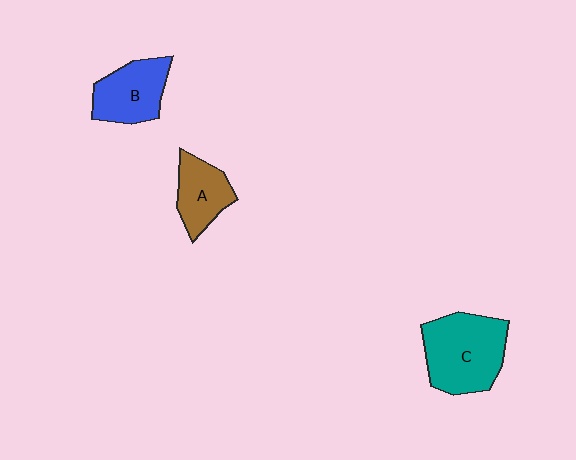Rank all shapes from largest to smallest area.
From largest to smallest: C (teal), B (blue), A (brown).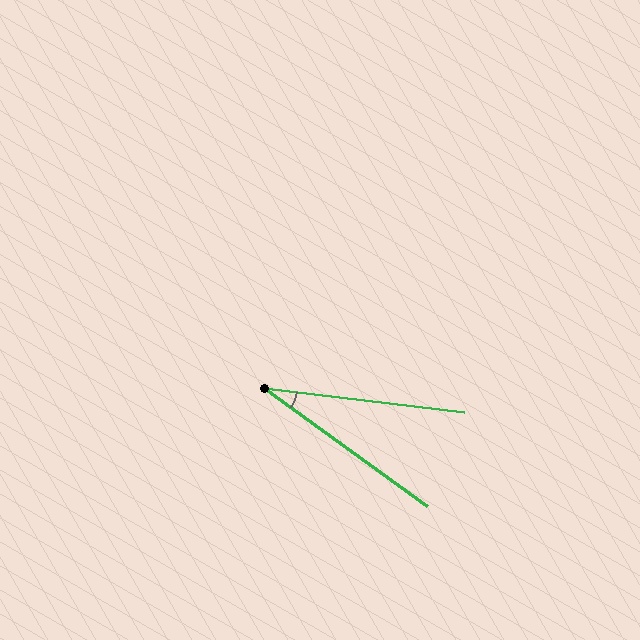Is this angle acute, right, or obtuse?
It is acute.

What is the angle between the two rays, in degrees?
Approximately 29 degrees.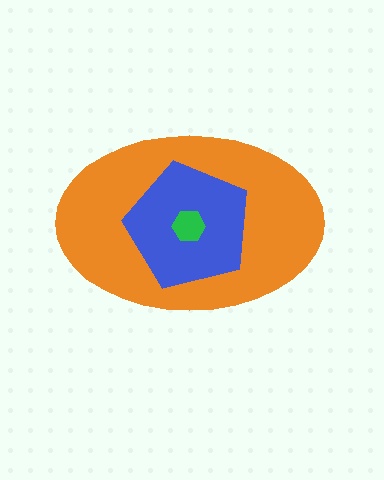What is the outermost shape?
The orange ellipse.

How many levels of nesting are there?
3.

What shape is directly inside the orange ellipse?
The blue pentagon.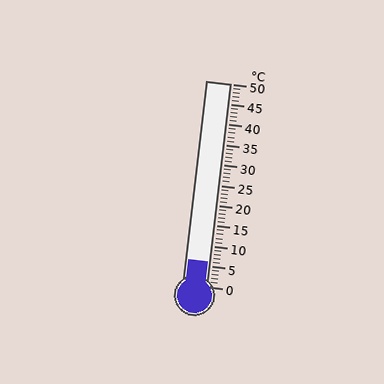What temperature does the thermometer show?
The thermometer shows approximately 6°C.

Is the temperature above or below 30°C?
The temperature is below 30°C.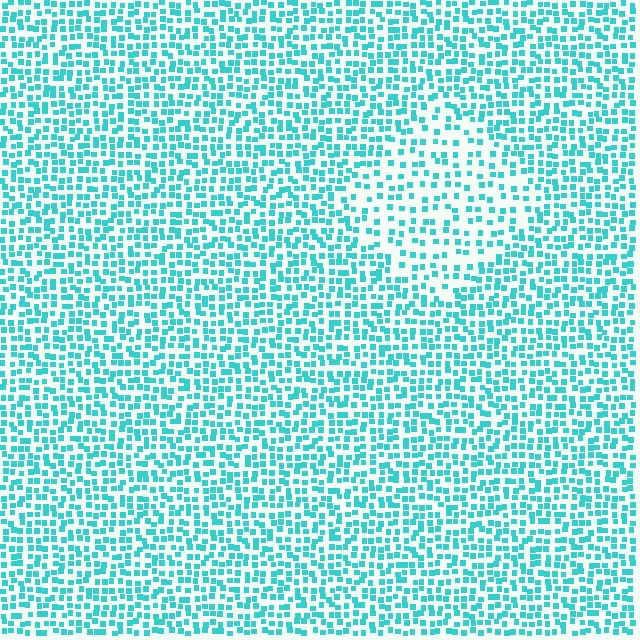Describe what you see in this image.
The image contains small cyan elements arranged at two different densities. A diamond-shaped region is visible where the elements are less densely packed than the surrounding area.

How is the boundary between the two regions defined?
The boundary is defined by a change in element density (approximately 1.8x ratio). All elements are the same color, size, and shape.